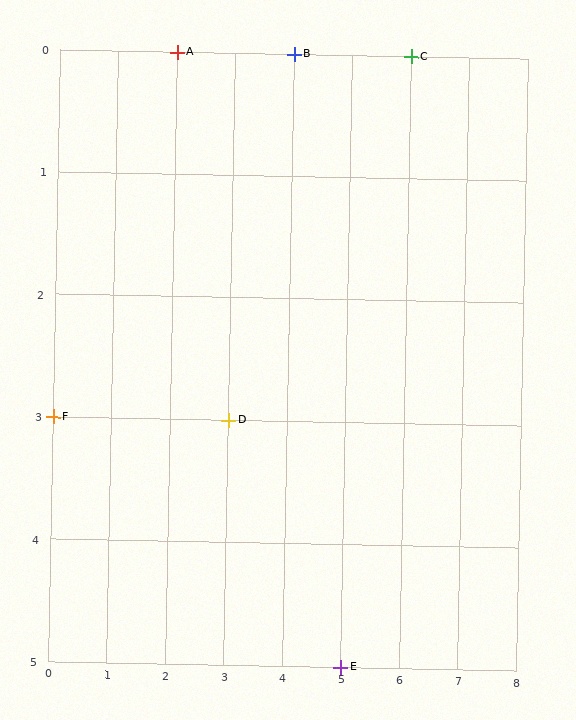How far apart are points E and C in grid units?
Points E and C are 1 column and 5 rows apart (about 5.1 grid units diagonally).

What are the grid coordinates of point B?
Point B is at grid coordinates (4, 0).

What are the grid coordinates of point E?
Point E is at grid coordinates (5, 5).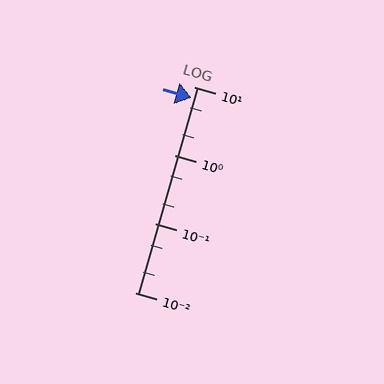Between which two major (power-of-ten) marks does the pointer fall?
The pointer is between 1 and 10.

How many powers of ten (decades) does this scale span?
The scale spans 3 decades, from 0.01 to 10.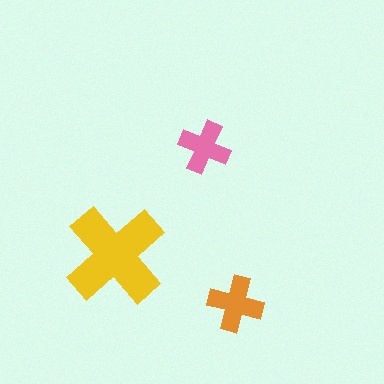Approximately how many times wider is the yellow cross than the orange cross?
About 2 times wider.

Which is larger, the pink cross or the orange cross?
The orange one.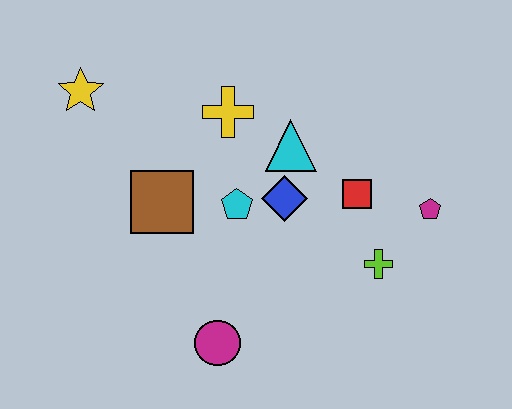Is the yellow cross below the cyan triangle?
No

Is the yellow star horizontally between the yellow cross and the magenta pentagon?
No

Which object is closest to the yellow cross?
The cyan triangle is closest to the yellow cross.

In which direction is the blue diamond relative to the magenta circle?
The blue diamond is above the magenta circle.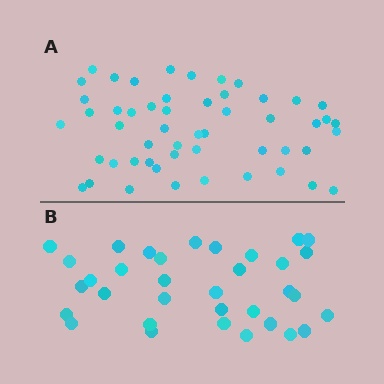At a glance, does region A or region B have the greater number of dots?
Region A (the top region) has more dots.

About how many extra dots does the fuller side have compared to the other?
Region A has approximately 20 more dots than region B.